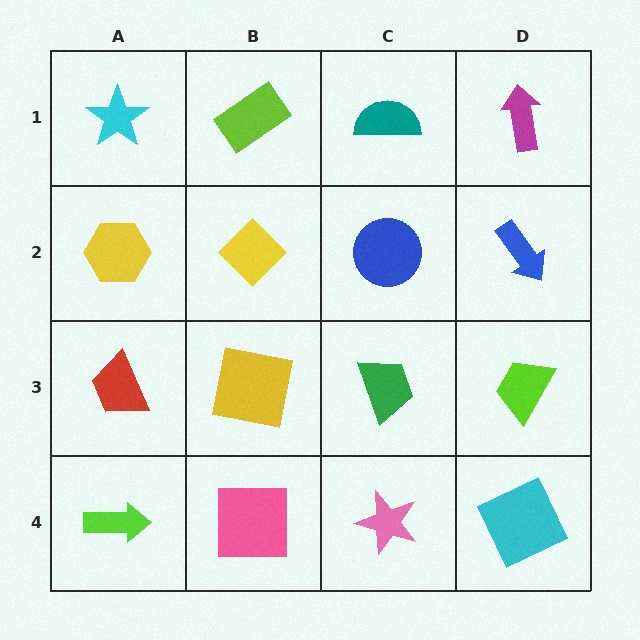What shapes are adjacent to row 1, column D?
A blue arrow (row 2, column D), a teal semicircle (row 1, column C).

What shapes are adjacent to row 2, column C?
A teal semicircle (row 1, column C), a green trapezoid (row 3, column C), a yellow diamond (row 2, column B), a blue arrow (row 2, column D).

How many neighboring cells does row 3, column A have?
3.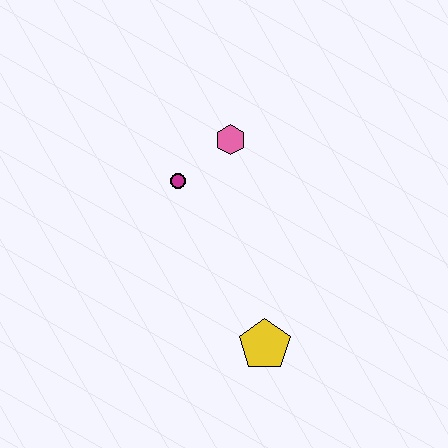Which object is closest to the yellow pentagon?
The magenta circle is closest to the yellow pentagon.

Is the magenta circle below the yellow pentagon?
No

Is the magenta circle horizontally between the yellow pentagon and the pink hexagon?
No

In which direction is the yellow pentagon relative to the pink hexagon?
The yellow pentagon is below the pink hexagon.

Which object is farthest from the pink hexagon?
The yellow pentagon is farthest from the pink hexagon.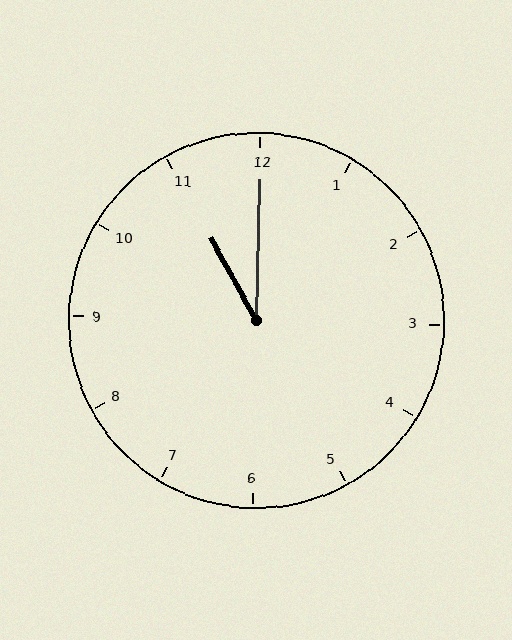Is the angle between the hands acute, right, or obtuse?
It is acute.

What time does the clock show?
11:00.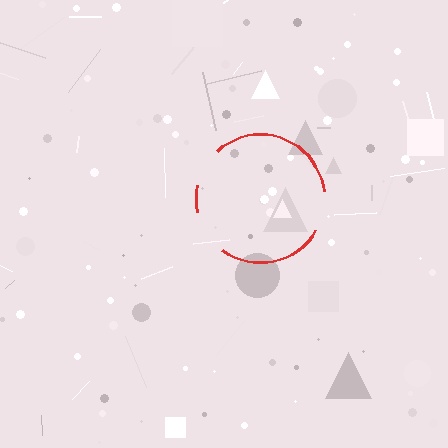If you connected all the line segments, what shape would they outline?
They would outline a circle.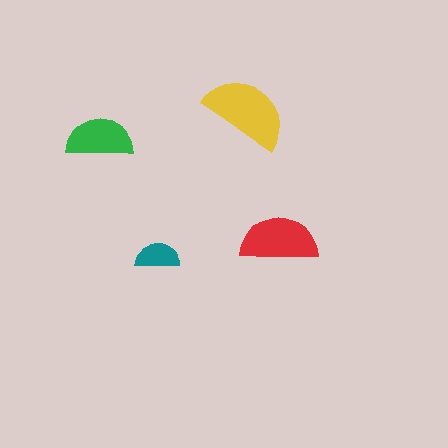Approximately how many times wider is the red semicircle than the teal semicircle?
About 2 times wider.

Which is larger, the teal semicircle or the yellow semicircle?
The yellow one.